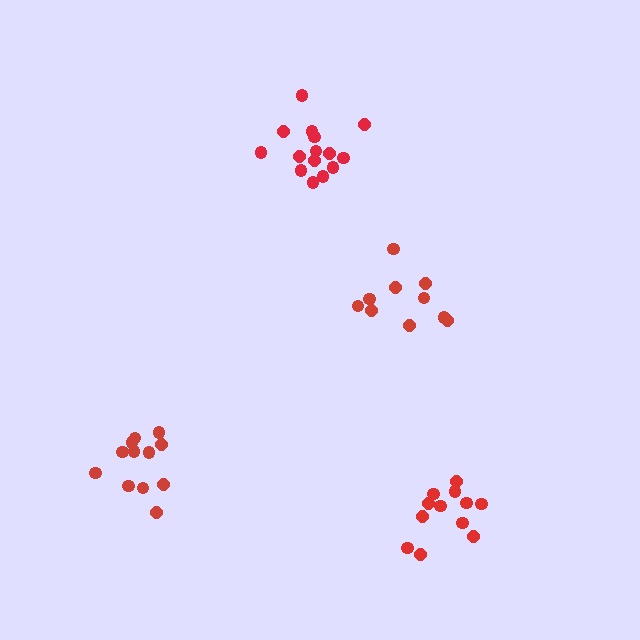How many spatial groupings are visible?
There are 4 spatial groupings.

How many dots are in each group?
Group 1: 15 dots, Group 2: 12 dots, Group 3: 12 dots, Group 4: 10 dots (49 total).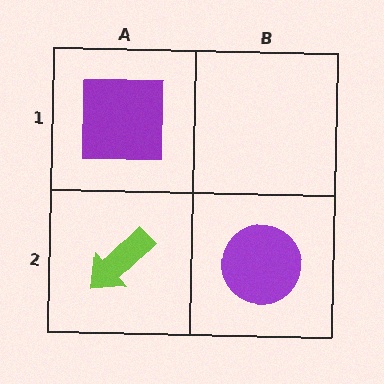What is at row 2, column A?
A lime arrow.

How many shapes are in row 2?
2 shapes.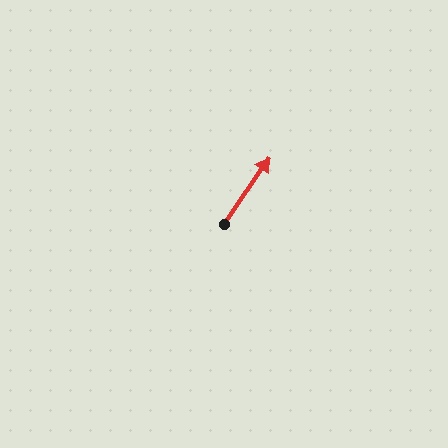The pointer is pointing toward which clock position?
Roughly 1 o'clock.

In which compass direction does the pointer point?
Northeast.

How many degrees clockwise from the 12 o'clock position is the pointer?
Approximately 34 degrees.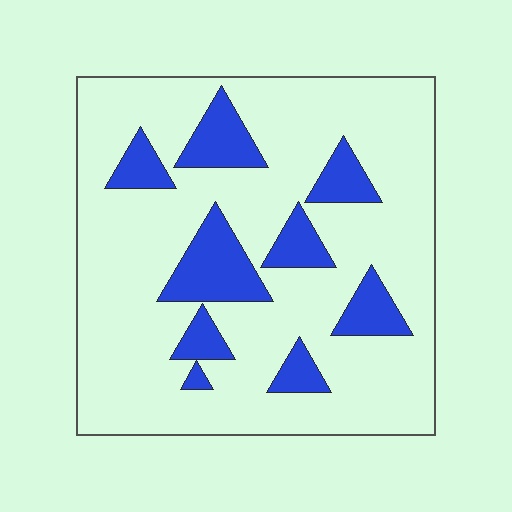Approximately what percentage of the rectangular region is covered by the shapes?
Approximately 20%.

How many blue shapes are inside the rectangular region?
9.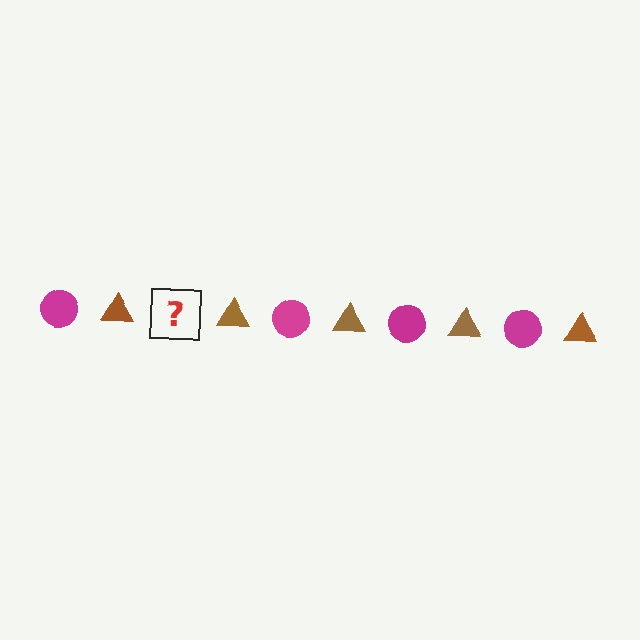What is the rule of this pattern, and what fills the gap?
The rule is that the pattern alternates between magenta circle and brown triangle. The gap should be filled with a magenta circle.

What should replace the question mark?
The question mark should be replaced with a magenta circle.